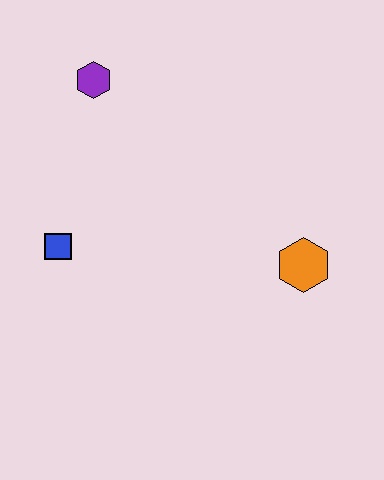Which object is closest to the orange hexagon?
The blue square is closest to the orange hexagon.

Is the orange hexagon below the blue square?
Yes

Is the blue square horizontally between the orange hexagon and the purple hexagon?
No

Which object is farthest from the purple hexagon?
The orange hexagon is farthest from the purple hexagon.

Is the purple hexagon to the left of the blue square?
No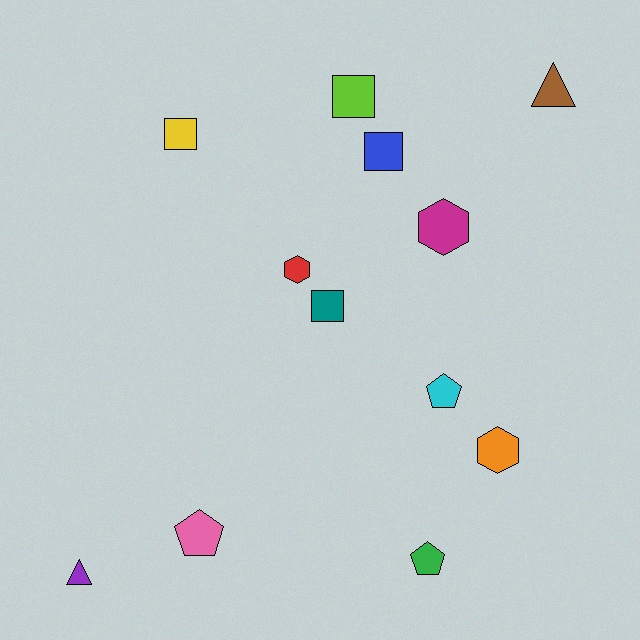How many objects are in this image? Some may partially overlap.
There are 12 objects.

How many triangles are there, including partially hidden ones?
There are 2 triangles.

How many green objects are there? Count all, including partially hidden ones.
There is 1 green object.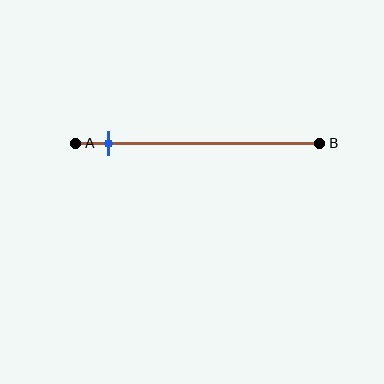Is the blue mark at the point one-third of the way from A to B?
No, the mark is at about 15% from A, not at the 33% one-third point.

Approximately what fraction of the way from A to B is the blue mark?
The blue mark is approximately 15% of the way from A to B.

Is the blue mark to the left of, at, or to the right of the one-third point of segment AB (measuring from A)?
The blue mark is to the left of the one-third point of segment AB.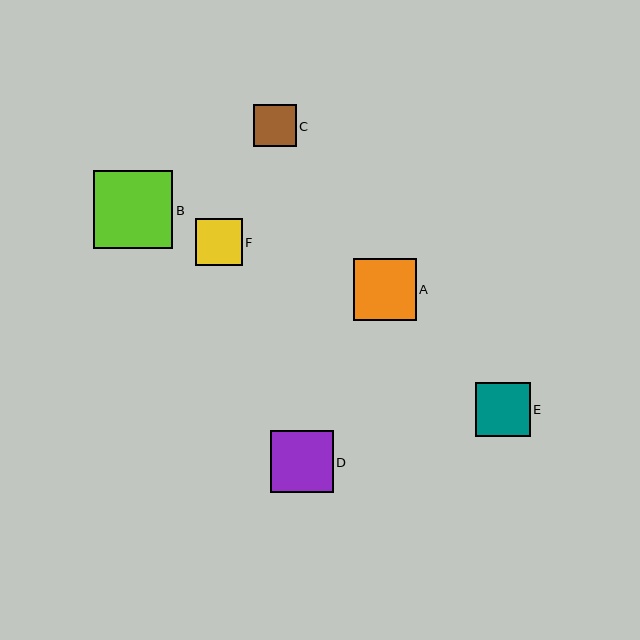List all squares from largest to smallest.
From largest to smallest: B, D, A, E, F, C.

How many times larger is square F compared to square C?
Square F is approximately 1.1 times the size of square C.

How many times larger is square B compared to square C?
Square B is approximately 1.9 times the size of square C.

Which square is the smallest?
Square C is the smallest with a size of approximately 42 pixels.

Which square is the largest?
Square B is the largest with a size of approximately 79 pixels.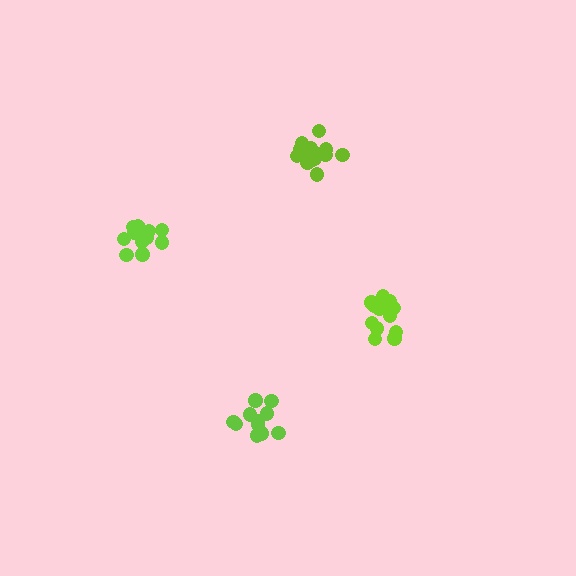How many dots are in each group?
Group 1: 12 dots, Group 2: 14 dots, Group 3: 11 dots, Group 4: 12 dots (49 total).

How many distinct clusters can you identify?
There are 4 distinct clusters.